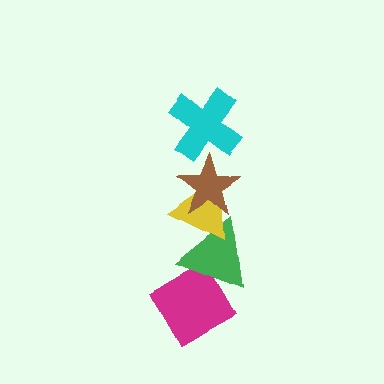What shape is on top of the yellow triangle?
The brown star is on top of the yellow triangle.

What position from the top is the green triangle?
The green triangle is 4th from the top.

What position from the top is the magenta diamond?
The magenta diamond is 5th from the top.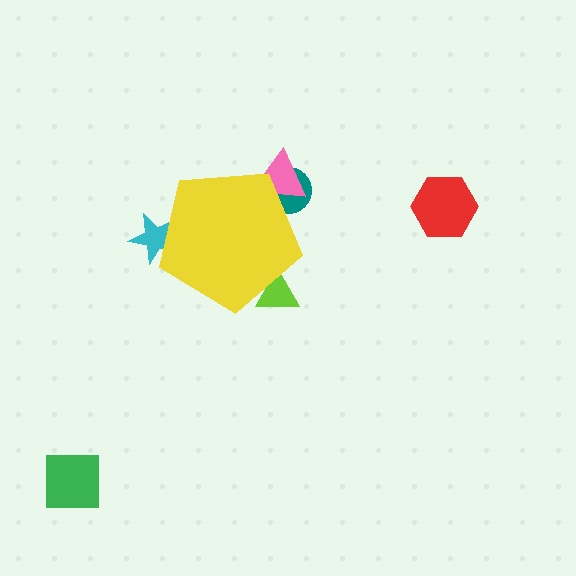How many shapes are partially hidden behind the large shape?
4 shapes are partially hidden.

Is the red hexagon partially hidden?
No, the red hexagon is fully visible.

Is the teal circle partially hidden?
Yes, the teal circle is partially hidden behind the yellow pentagon.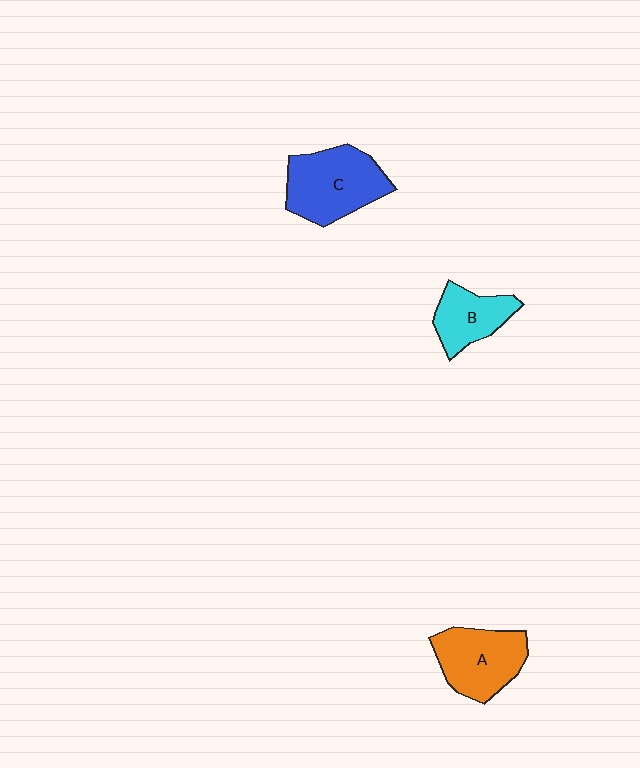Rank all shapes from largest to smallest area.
From largest to smallest: C (blue), A (orange), B (cyan).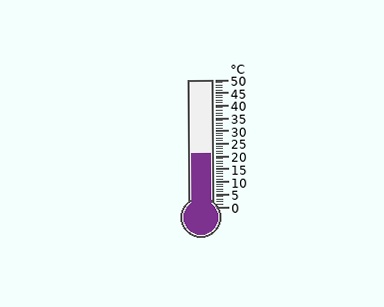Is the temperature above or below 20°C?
The temperature is above 20°C.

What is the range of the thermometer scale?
The thermometer scale ranges from 0°C to 50°C.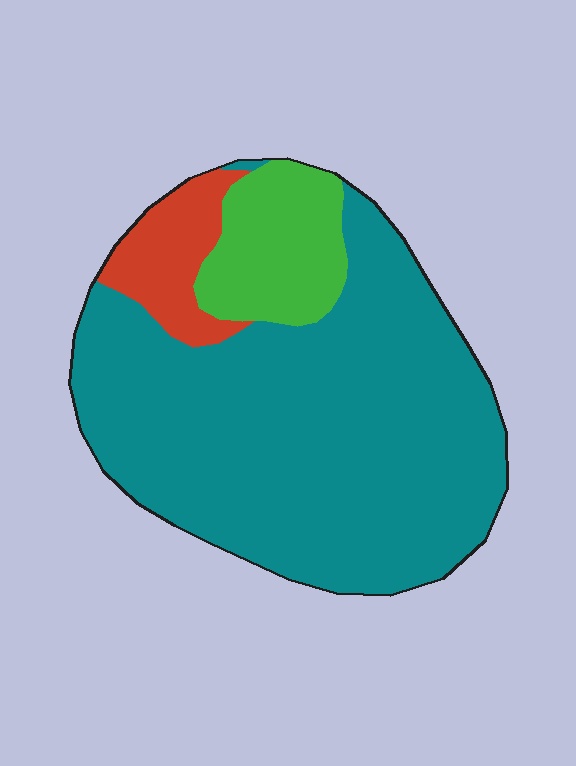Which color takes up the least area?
Red, at roughly 10%.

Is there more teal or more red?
Teal.